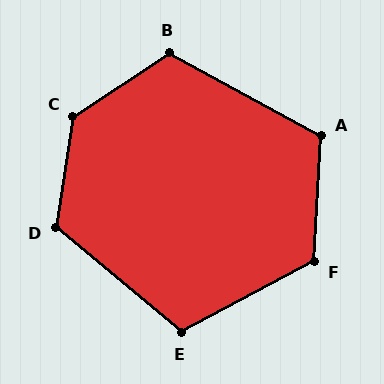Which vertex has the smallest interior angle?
E, at approximately 112 degrees.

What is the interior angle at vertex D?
Approximately 121 degrees (obtuse).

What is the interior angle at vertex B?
Approximately 118 degrees (obtuse).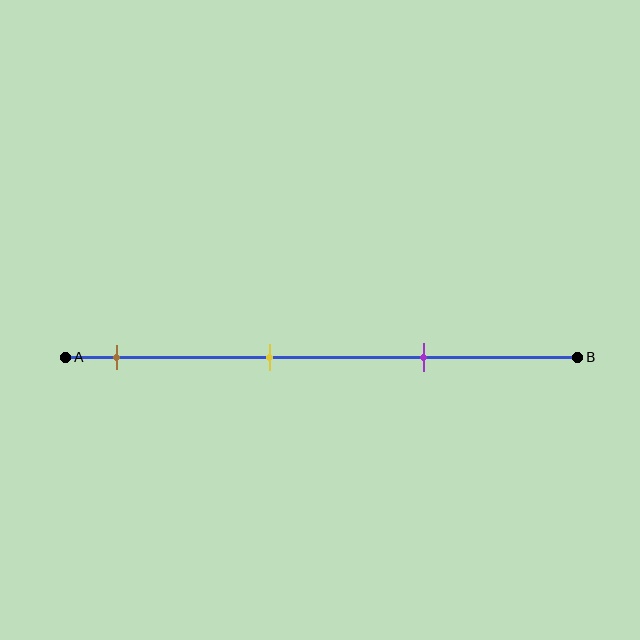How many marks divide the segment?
There are 3 marks dividing the segment.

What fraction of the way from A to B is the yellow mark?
The yellow mark is approximately 40% (0.4) of the way from A to B.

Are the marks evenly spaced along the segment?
Yes, the marks are approximately evenly spaced.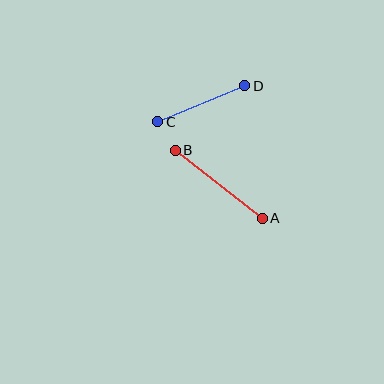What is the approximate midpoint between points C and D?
The midpoint is at approximately (201, 104) pixels.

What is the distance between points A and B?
The distance is approximately 110 pixels.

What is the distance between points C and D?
The distance is approximately 94 pixels.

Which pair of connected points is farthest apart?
Points A and B are farthest apart.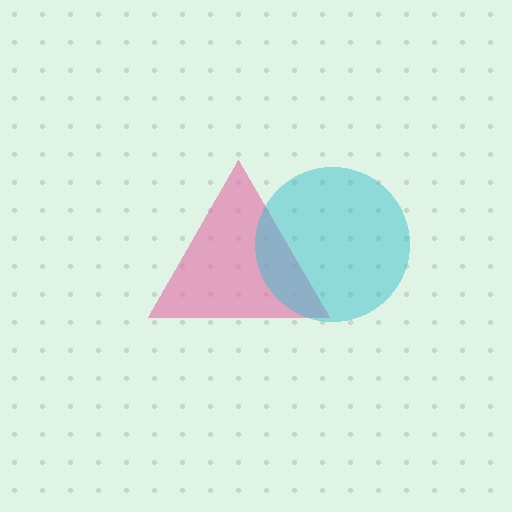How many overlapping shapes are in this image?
There are 2 overlapping shapes in the image.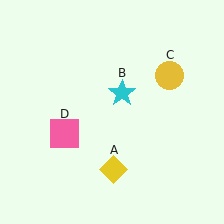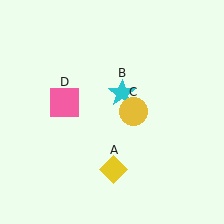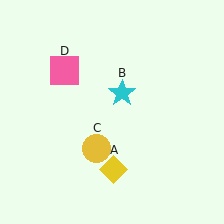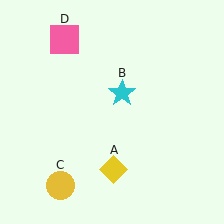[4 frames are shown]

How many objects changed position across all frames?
2 objects changed position: yellow circle (object C), pink square (object D).